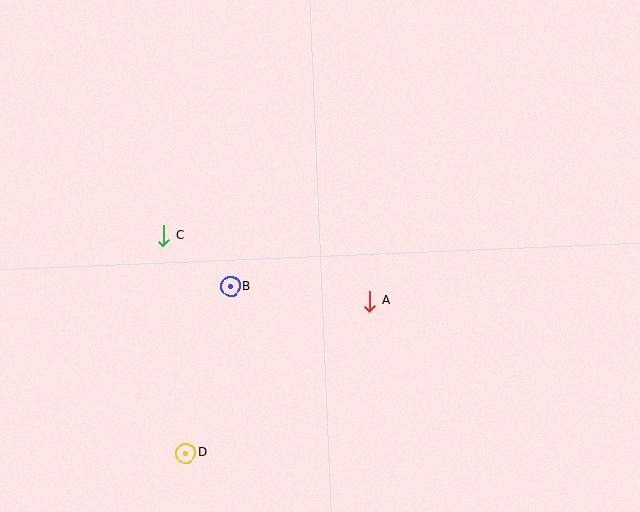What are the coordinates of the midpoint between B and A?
The midpoint between B and A is at (300, 294).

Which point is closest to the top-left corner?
Point C is closest to the top-left corner.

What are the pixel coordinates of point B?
Point B is at (231, 286).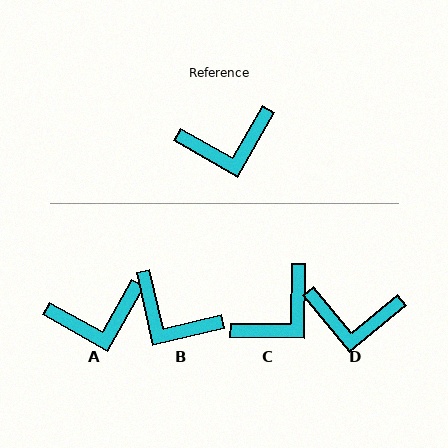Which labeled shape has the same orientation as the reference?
A.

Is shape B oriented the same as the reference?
No, it is off by about 47 degrees.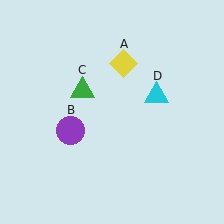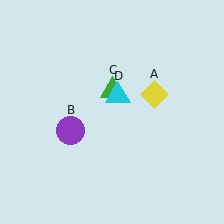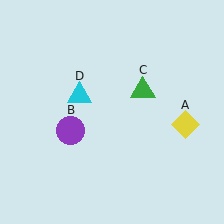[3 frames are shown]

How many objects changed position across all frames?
3 objects changed position: yellow diamond (object A), green triangle (object C), cyan triangle (object D).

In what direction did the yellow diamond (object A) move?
The yellow diamond (object A) moved down and to the right.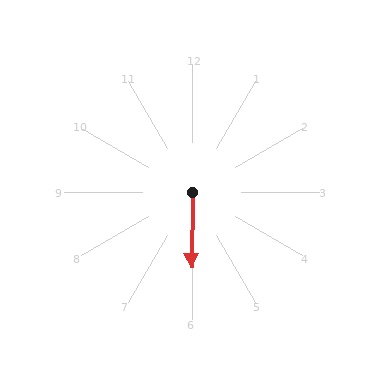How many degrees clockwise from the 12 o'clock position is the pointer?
Approximately 181 degrees.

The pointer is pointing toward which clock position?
Roughly 6 o'clock.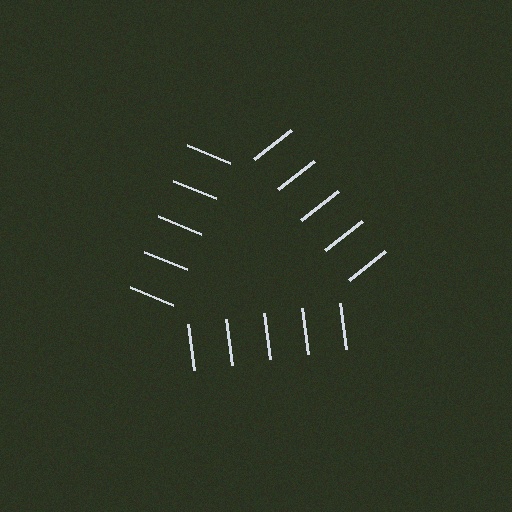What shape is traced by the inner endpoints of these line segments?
An illusory triangle — the line segments terminate on its edges but no continuous stroke is drawn.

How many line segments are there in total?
15 — 5 along each of the 3 edges.